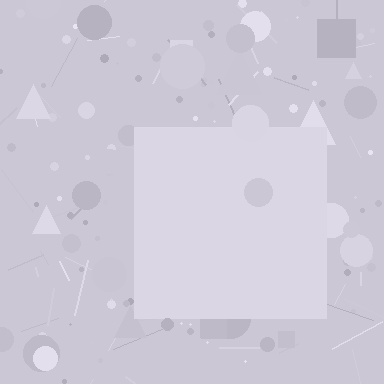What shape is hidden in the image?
A square is hidden in the image.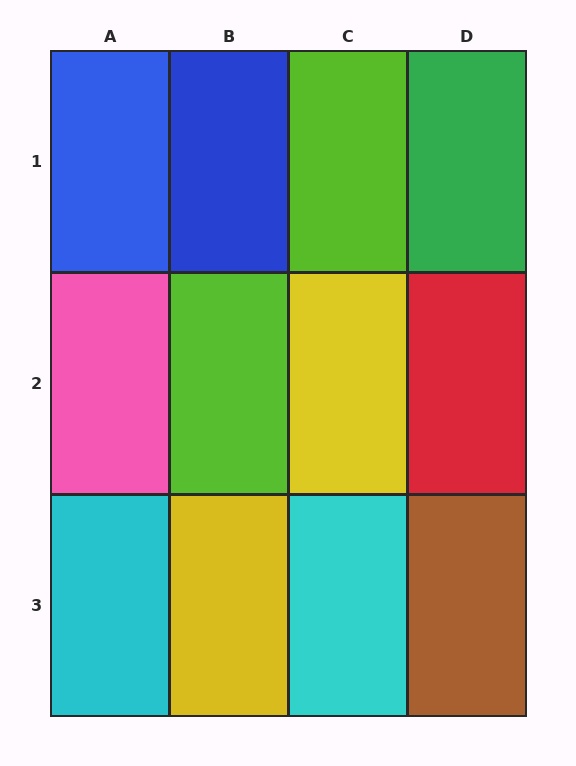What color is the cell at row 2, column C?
Yellow.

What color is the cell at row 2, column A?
Pink.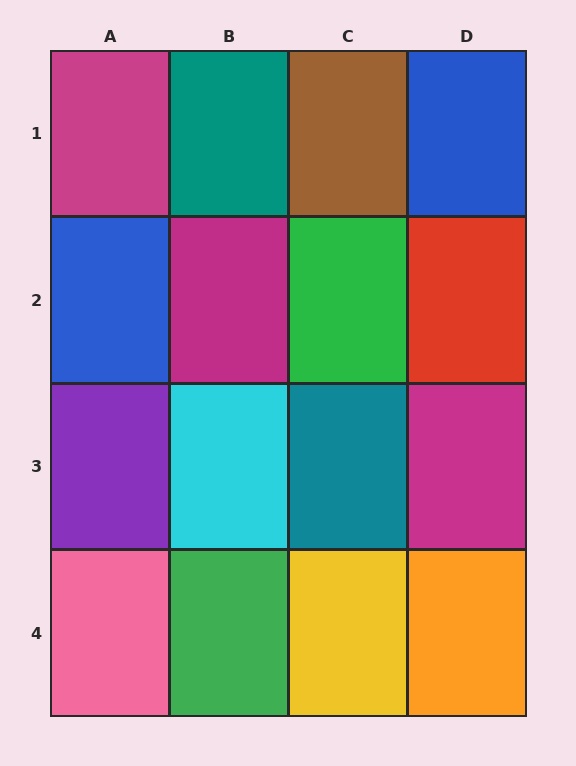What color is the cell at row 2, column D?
Red.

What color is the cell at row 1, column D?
Blue.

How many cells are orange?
1 cell is orange.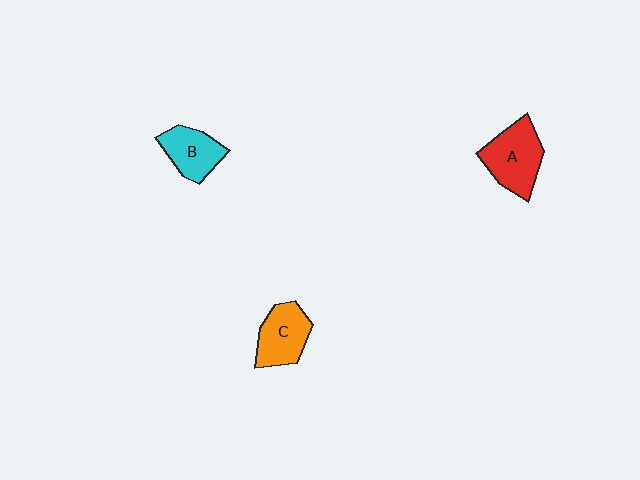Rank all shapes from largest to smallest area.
From largest to smallest: A (red), C (orange), B (cyan).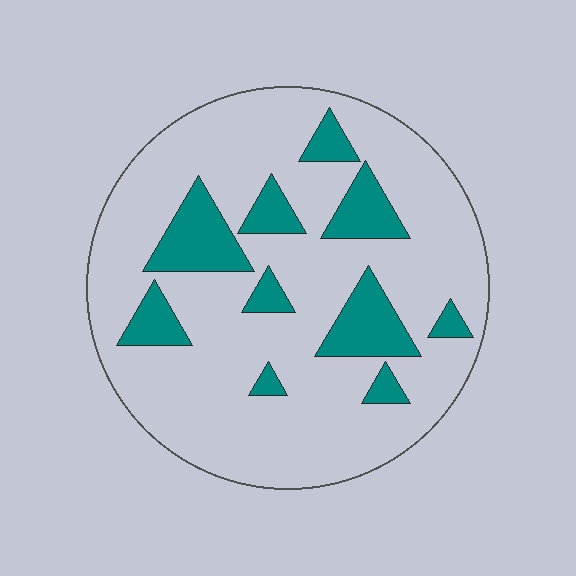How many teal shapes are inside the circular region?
10.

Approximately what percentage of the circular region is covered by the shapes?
Approximately 20%.